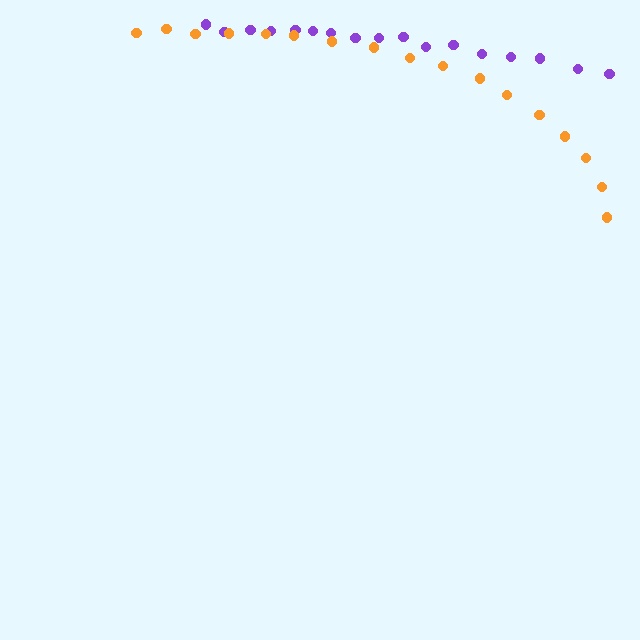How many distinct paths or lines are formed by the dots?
There are 2 distinct paths.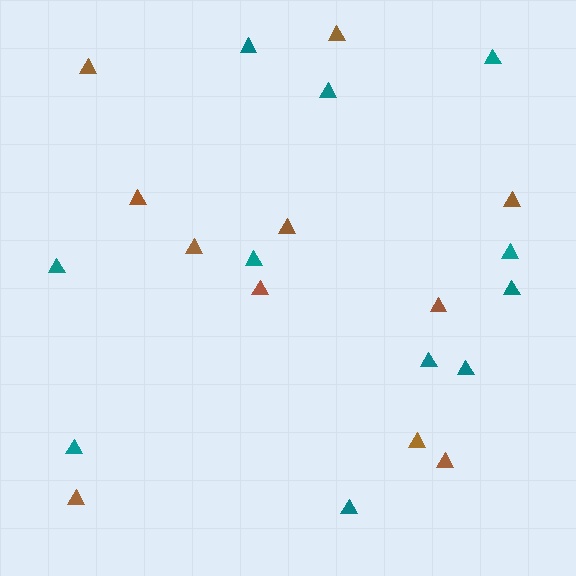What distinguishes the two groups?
There are 2 groups: one group of brown triangles (11) and one group of teal triangles (11).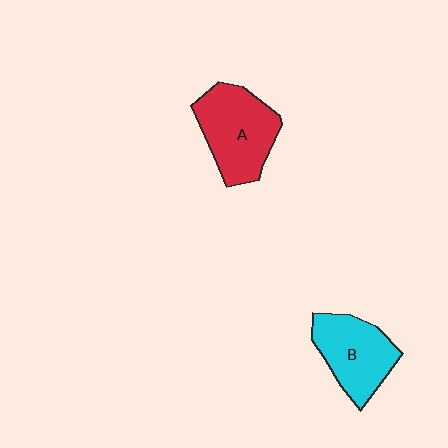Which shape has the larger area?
Shape A (red).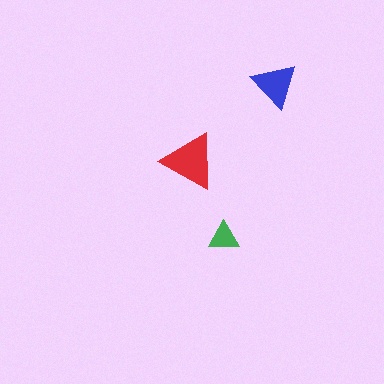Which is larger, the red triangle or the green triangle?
The red one.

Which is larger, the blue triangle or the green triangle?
The blue one.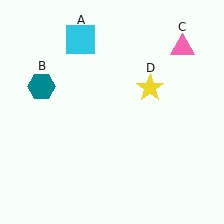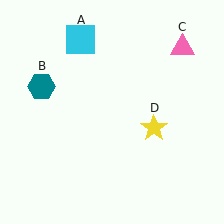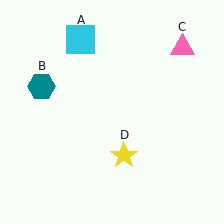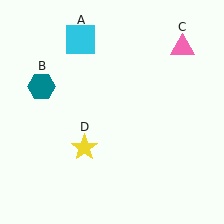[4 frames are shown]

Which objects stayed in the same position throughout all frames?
Cyan square (object A) and teal hexagon (object B) and pink triangle (object C) remained stationary.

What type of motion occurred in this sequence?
The yellow star (object D) rotated clockwise around the center of the scene.